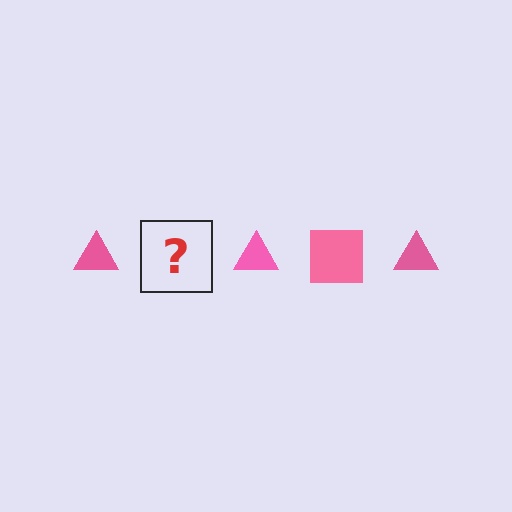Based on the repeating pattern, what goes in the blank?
The blank should be a pink square.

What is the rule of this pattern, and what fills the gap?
The rule is that the pattern cycles through triangle, square shapes in pink. The gap should be filled with a pink square.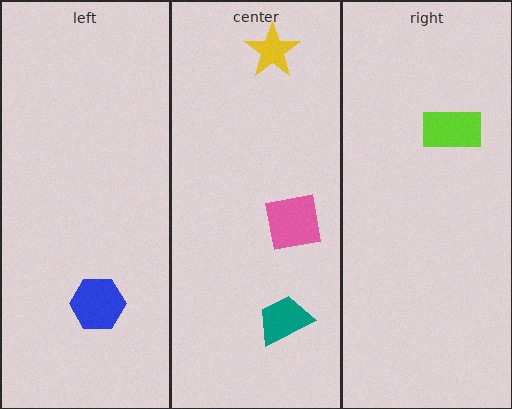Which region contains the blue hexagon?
The left region.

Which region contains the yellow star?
The center region.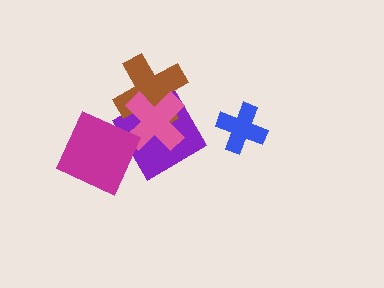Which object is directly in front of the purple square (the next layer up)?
The brown cross is directly in front of the purple square.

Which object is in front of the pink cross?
The magenta diamond is in front of the pink cross.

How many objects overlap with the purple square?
3 objects overlap with the purple square.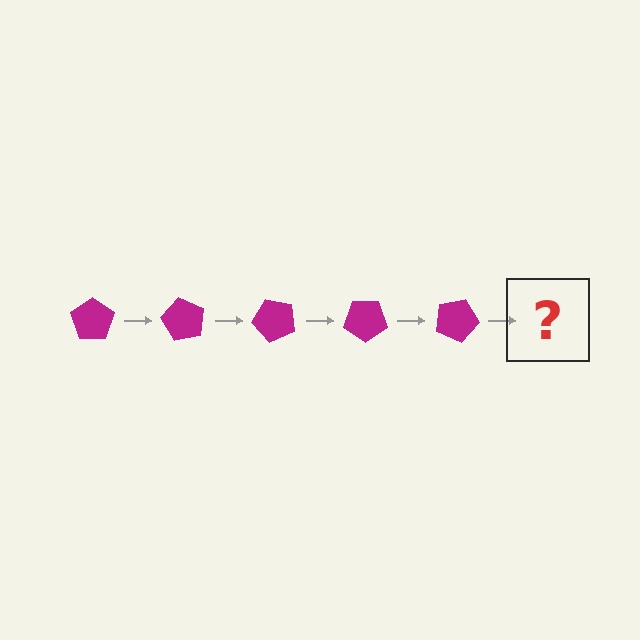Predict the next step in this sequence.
The next step is a magenta pentagon rotated 300 degrees.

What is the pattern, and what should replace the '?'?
The pattern is that the pentagon rotates 60 degrees each step. The '?' should be a magenta pentagon rotated 300 degrees.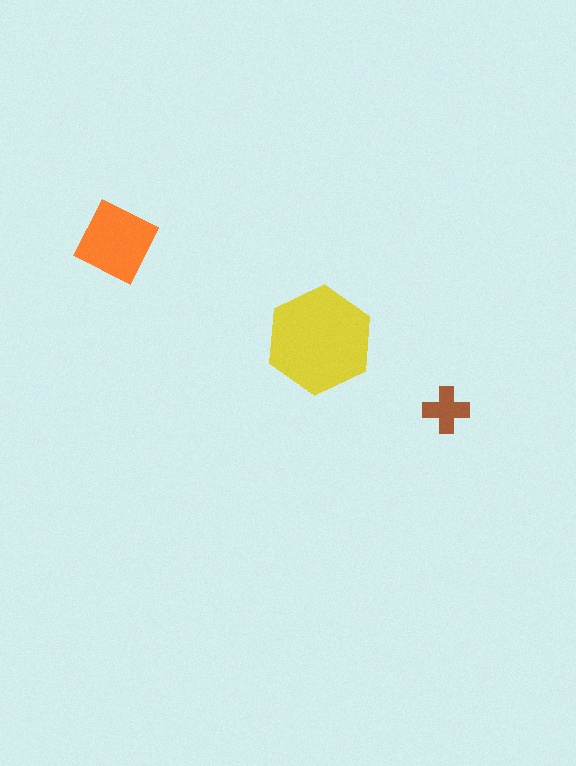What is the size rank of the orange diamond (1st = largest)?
2nd.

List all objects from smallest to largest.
The brown cross, the orange diamond, the yellow hexagon.